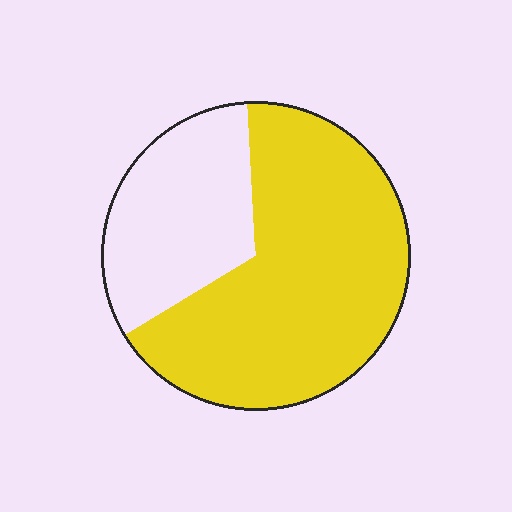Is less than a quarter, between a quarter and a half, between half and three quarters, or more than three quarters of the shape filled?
Between half and three quarters.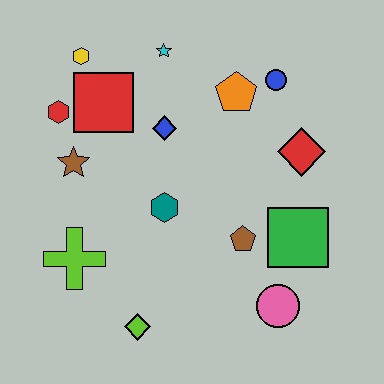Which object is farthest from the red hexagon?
The pink circle is farthest from the red hexagon.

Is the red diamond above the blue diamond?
No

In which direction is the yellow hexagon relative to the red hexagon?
The yellow hexagon is above the red hexagon.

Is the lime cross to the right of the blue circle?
No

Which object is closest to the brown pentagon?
The green square is closest to the brown pentagon.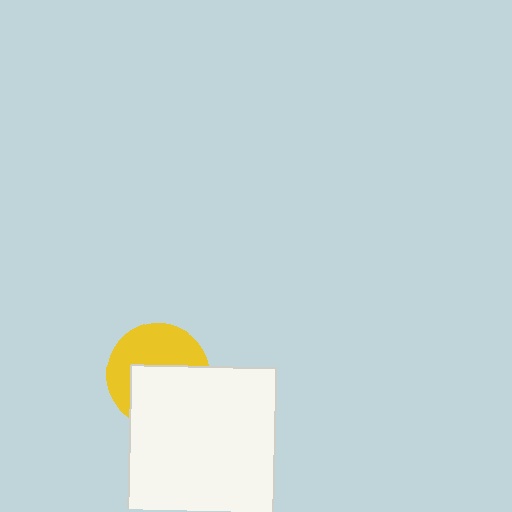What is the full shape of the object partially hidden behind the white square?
The partially hidden object is a yellow circle.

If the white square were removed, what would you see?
You would see the complete yellow circle.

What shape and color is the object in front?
The object in front is a white square.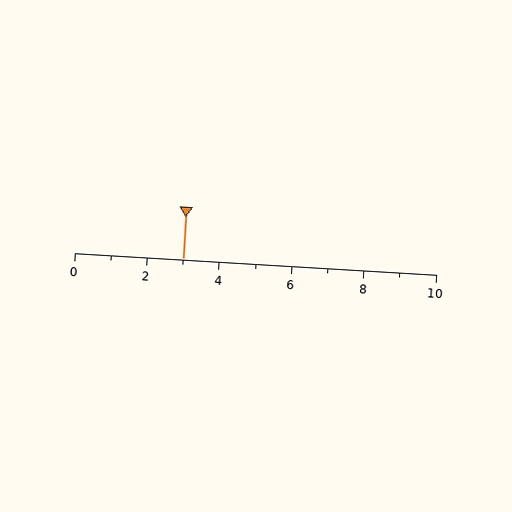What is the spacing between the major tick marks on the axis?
The major ticks are spaced 2 apart.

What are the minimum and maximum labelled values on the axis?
The axis runs from 0 to 10.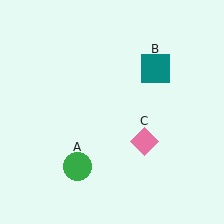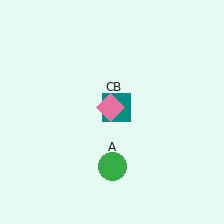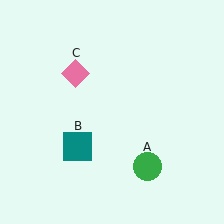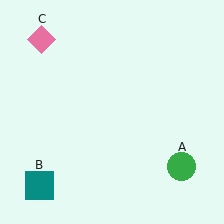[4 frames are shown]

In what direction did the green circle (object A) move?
The green circle (object A) moved right.